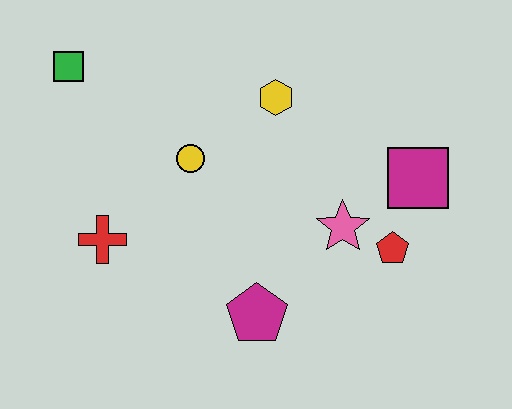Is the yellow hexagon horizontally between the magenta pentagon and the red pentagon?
Yes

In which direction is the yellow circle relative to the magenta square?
The yellow circle is to the left of the magenta square.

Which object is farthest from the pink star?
The green square is farthest from the pink star.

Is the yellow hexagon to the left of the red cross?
No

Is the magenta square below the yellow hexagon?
Yes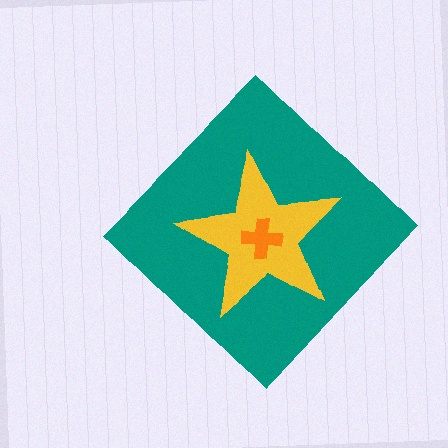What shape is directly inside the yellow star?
The orange cross.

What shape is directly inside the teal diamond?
The yellow star.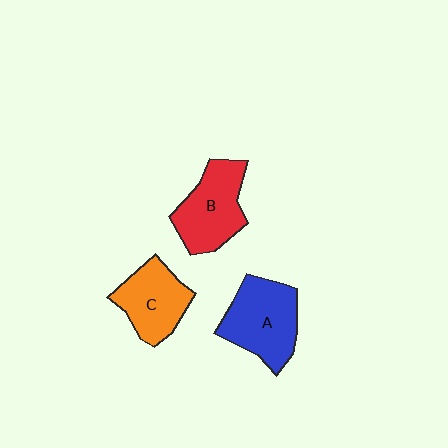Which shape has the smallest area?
Shape C (orange).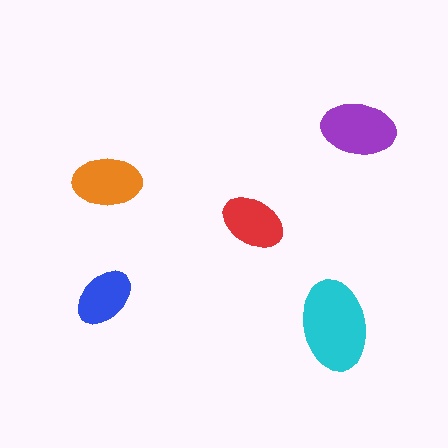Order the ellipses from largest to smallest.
the cyan one, the purple one, the orange one, the red one, the blue one.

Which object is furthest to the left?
The blue ellipse is leftmost.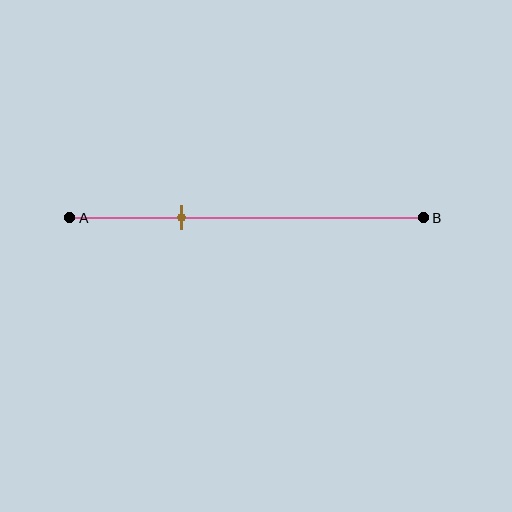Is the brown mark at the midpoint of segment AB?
No, the mark is at about 30% from A, not at the 50% midpoint.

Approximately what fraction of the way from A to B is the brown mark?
The brown mark is approximately 30% of the way from A to B.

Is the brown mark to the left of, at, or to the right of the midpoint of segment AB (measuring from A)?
The brown mark is to the left of the midpoint of segment AB.